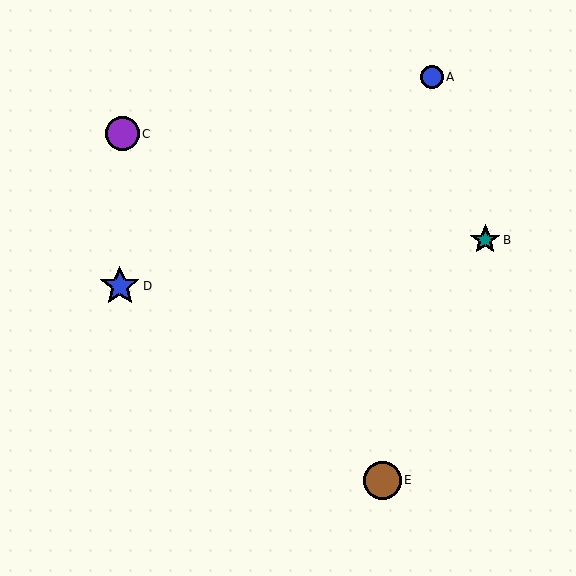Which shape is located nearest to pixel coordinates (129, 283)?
The blue star (labeled D) at (120, 286) is nearest to that location.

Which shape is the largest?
The blue star (labeled D) is the largest.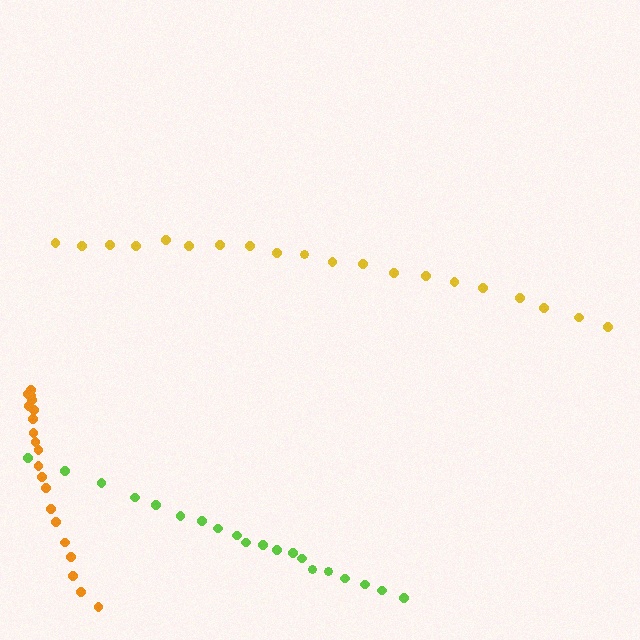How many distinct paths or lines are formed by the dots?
There are 3 distinct paths.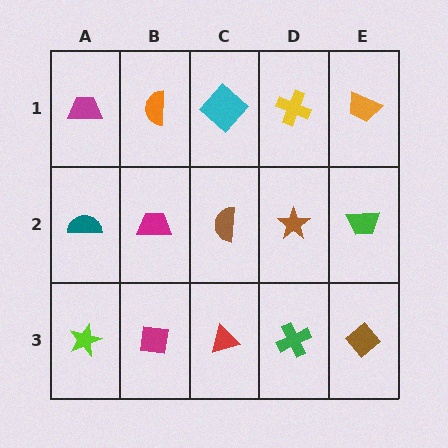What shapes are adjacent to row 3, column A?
A teal semicircle (row 2, column A), a magenta square (row 3, column B).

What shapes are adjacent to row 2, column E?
An orange trapezoid (row 1, column E), a brown diamond (row 3, column E), a brown star (row 2, column D).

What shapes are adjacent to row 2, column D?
A yellow cross (row 1, column D), a green cross (row 3, column D), a brown semicircle (row 2, column C), a green trapezoid (row 2, column E).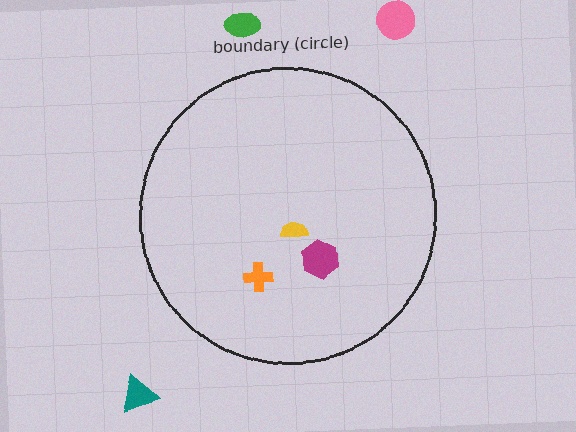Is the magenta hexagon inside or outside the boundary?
Inside.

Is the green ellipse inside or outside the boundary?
Outside.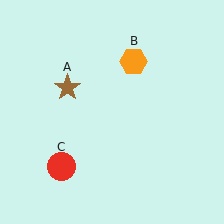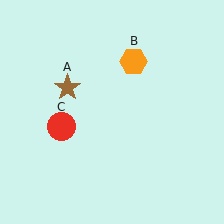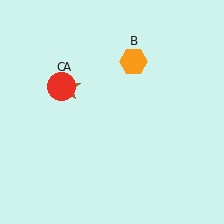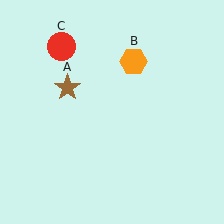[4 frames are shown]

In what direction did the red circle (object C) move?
The red circle (object C) moved up.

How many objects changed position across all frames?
1 object changed position: red circle (object C).